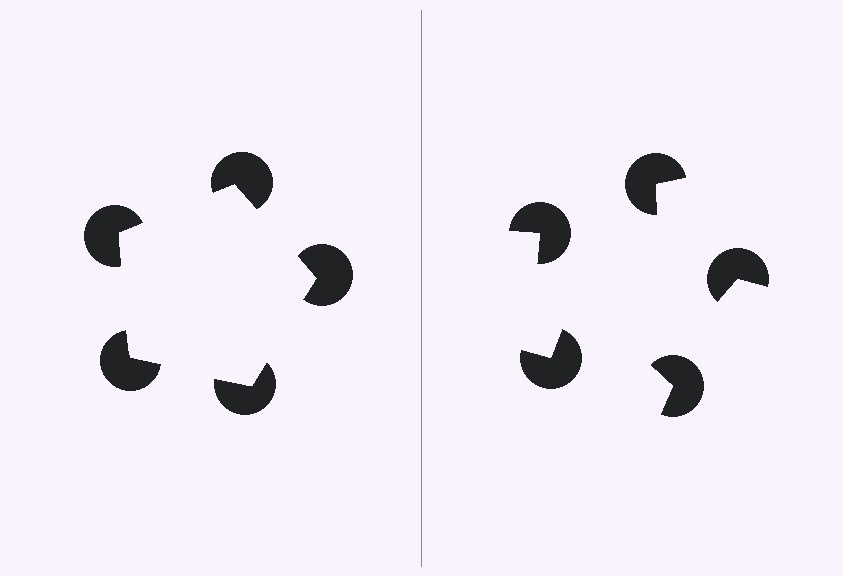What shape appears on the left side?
An illusory pentagon.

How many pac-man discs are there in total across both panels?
10 — 5 on each side.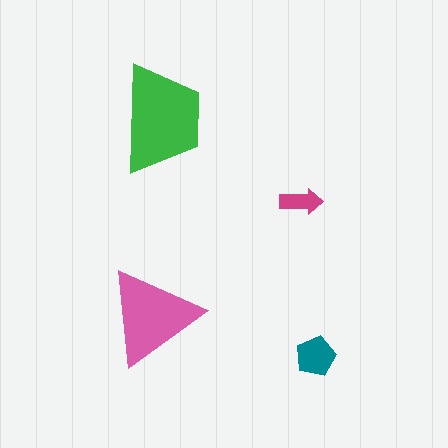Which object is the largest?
The green trapezoid.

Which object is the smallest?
The magenta arrow.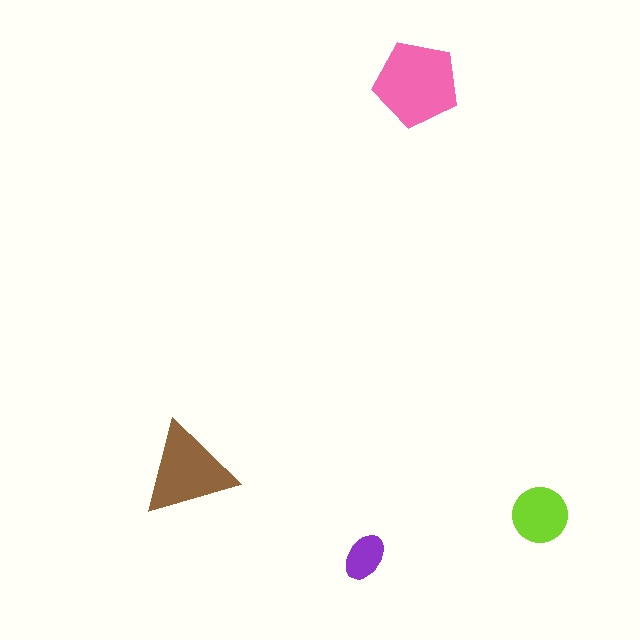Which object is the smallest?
The purple ellipse.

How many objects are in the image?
There are 4 objects in the image.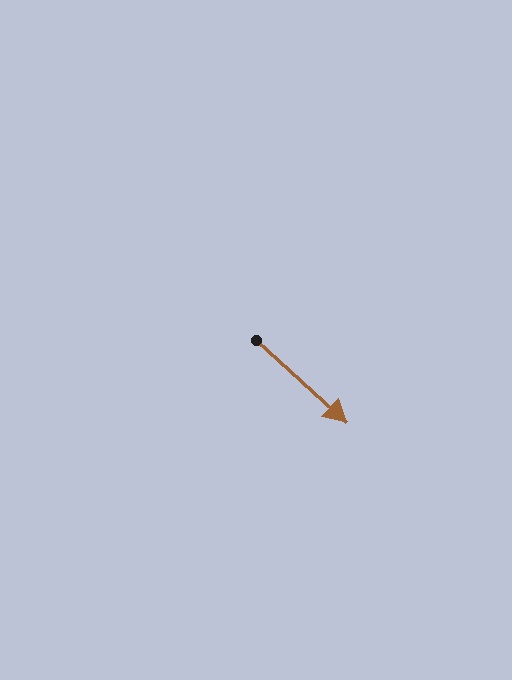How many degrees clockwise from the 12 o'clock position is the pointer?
Approximately 132 degrees.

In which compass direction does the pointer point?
Southeast.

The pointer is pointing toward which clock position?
Roughly 4 o'clock.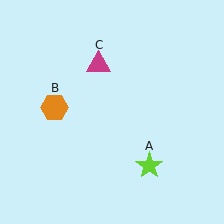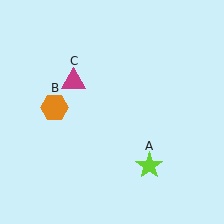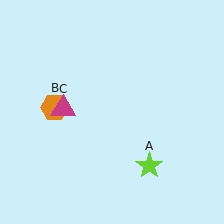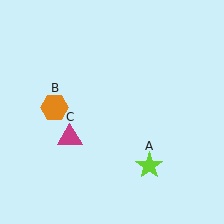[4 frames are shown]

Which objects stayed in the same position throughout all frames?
Lime star (object A) and orange hexagon (object B) remained stationary.